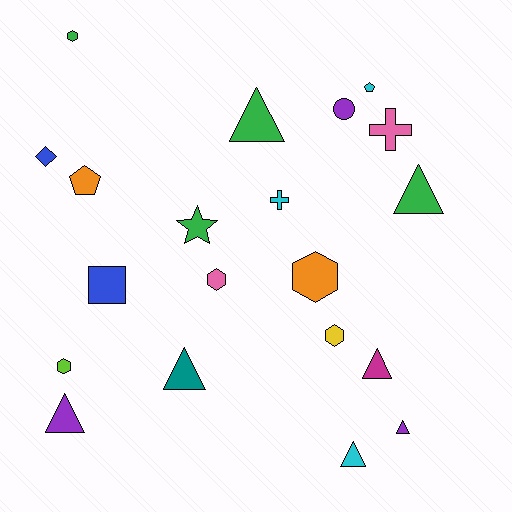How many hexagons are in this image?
There are 5 hexagons.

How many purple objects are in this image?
There are 3 purple objects.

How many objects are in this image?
There are 20 objects.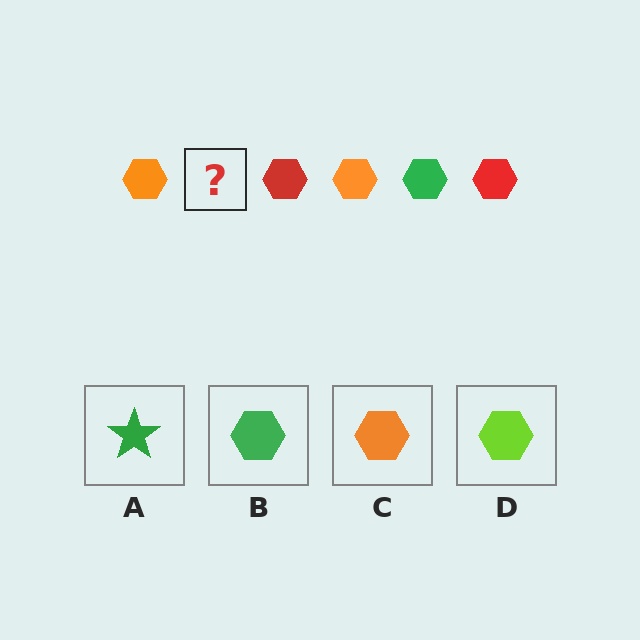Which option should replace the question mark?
Option B.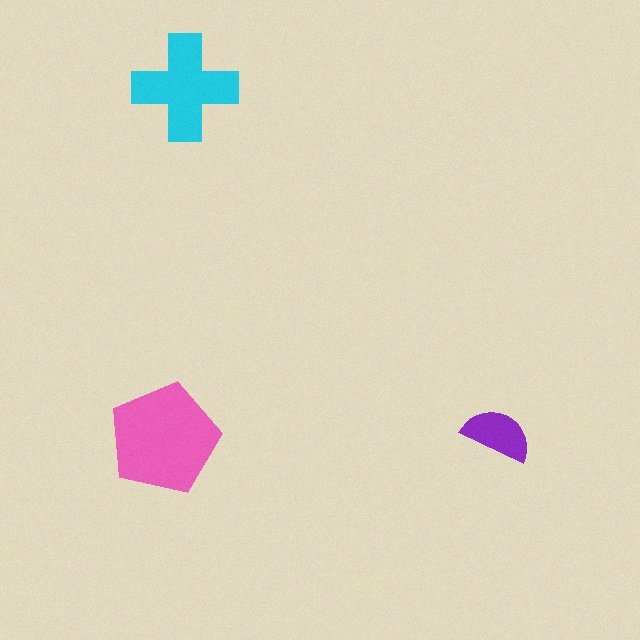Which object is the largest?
The pink pentagon.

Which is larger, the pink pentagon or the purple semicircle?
The pink pentagon.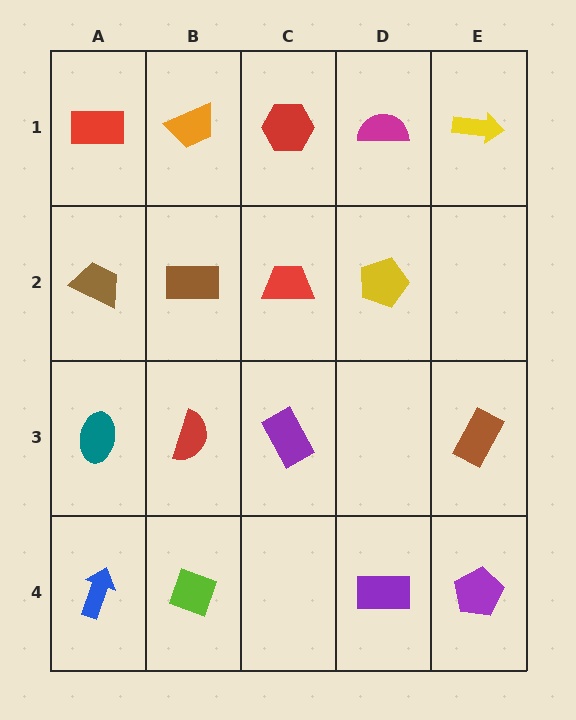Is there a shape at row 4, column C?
No, that cell is empty.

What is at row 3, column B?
A red semicircle.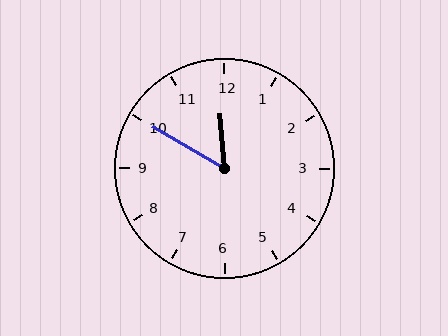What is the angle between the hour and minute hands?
Approximately 55 degrees.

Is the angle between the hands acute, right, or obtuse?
It is acute.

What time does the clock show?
11:50.